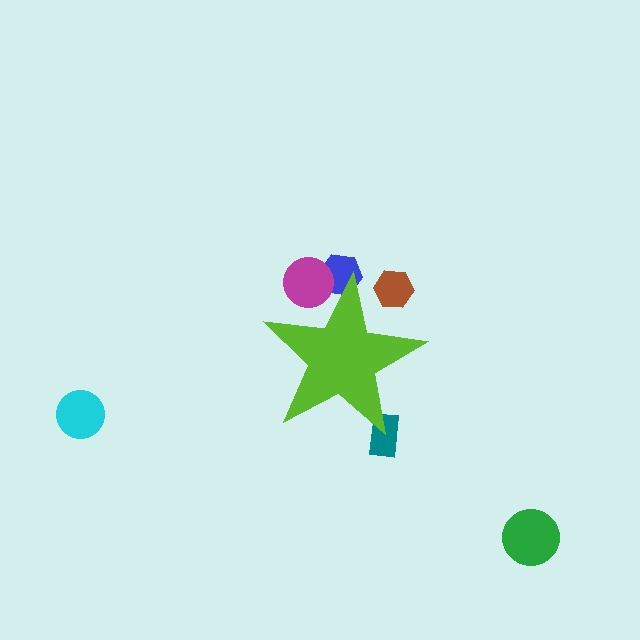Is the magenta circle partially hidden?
Yes, the magenta circle is partially hidden behind the lime star.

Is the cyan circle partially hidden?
No, the cyan circle is fully visible.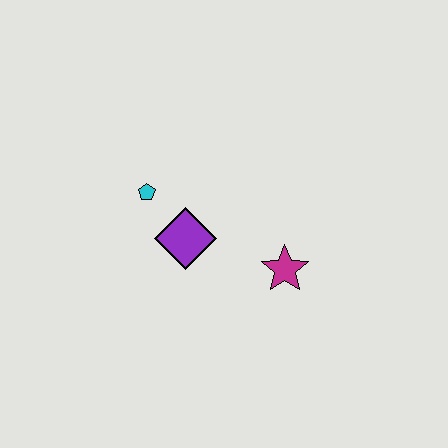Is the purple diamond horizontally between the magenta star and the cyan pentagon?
Yes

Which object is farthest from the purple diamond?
The magenta star is farthest from the purple diamond.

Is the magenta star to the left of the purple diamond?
No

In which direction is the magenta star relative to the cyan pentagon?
The magenta star is to the right of the cyan pentagon.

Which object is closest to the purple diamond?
The cyan pentagon is closest to the purple diamond.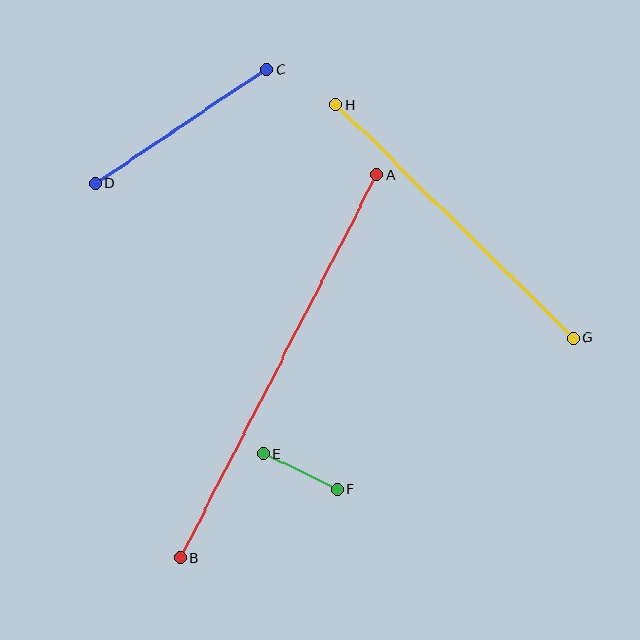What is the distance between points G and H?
The distance is approximately 333 pixels.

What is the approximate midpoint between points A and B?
The midpoint is at approximately (279, 366) pixels.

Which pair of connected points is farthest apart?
Points A and B are farthest apart.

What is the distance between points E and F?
The distance is approximately 82 pixels.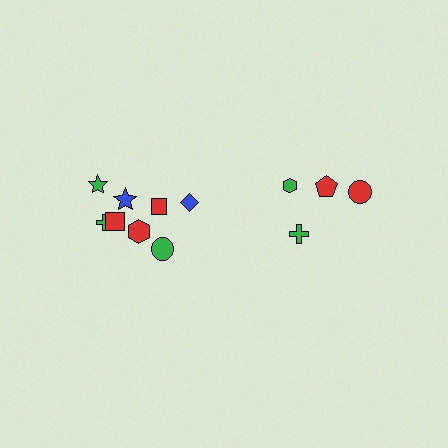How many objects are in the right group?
There are 4 objects.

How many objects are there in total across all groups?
There are 12 objects.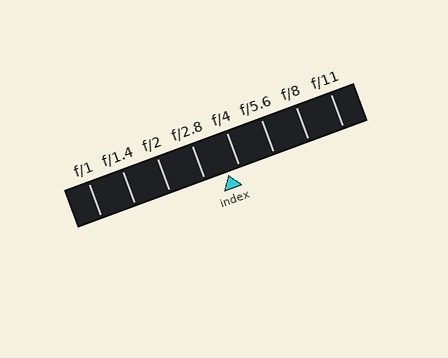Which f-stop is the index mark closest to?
The index mark is closest to f/4.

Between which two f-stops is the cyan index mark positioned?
The index mark is between f/2.8 and f/4.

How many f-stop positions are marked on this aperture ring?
There are 8 f-stop positions marked.